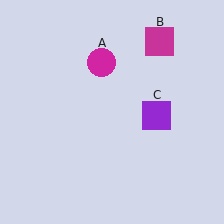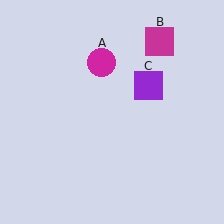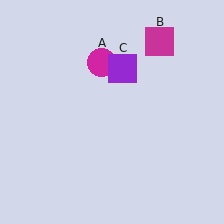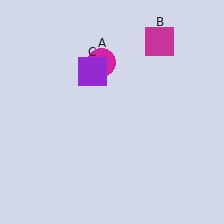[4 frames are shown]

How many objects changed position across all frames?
1 object changed position: purple square (object C).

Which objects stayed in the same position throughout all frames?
Magenta circle (object A) and magenta square (object B) remained stationary.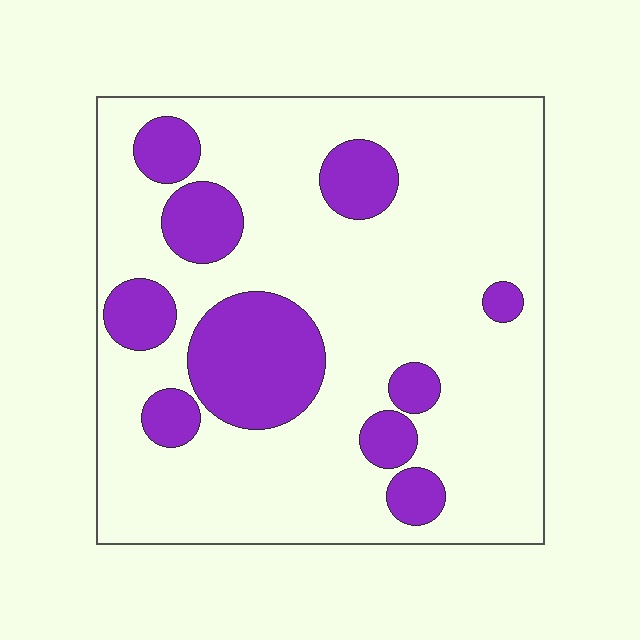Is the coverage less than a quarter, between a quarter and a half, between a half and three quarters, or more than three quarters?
Less than a quarter.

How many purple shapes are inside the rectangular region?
10.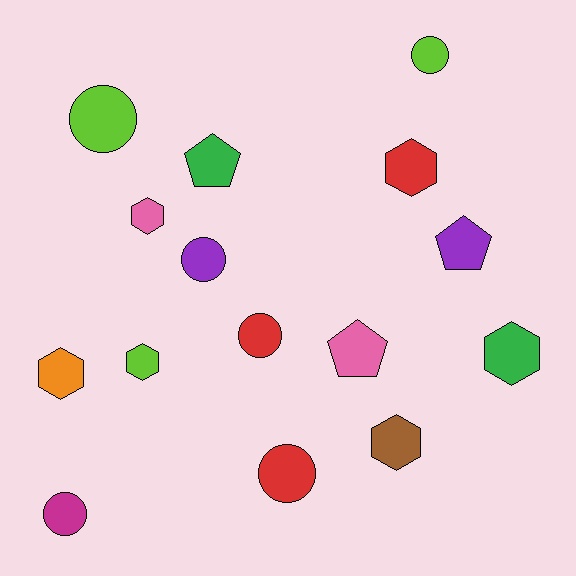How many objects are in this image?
There are 15 objects.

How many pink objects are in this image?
There are 2 pink objects.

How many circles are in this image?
There are 6 circles.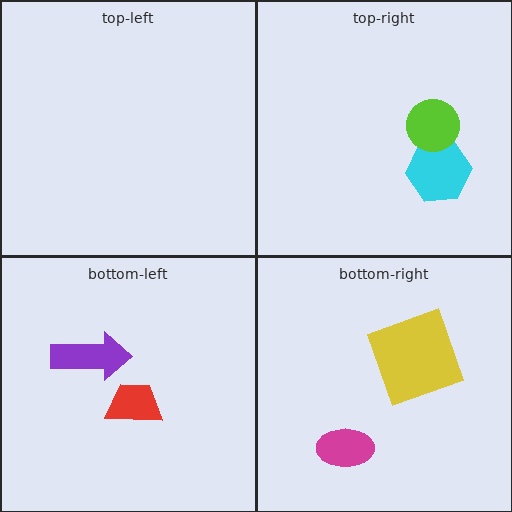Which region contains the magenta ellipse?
The bottom-right region.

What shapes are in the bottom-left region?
The red trapezoid, the purple arrow.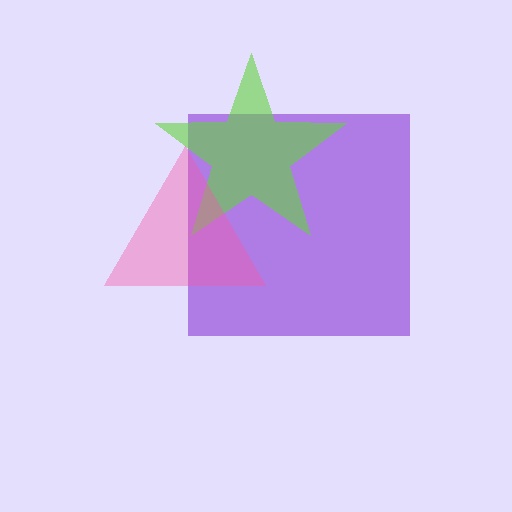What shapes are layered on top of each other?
The layered shapes are: a purple square, a lime star, a pink triangle.